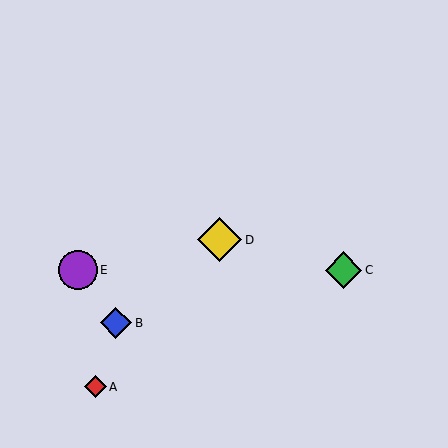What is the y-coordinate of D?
Object D is at y≈240.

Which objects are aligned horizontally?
Objects C, E are aligned horizontally.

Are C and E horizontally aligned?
Yes, both are at y≈270.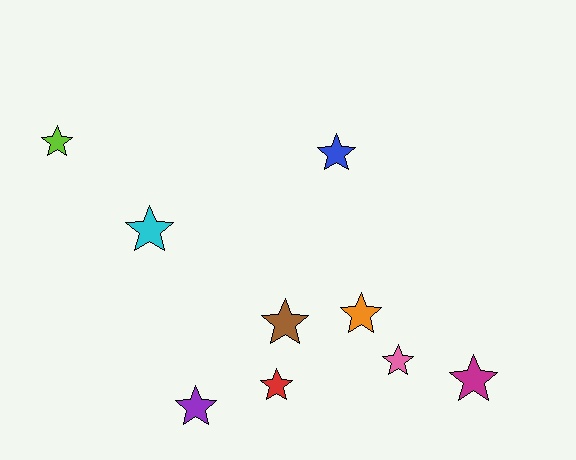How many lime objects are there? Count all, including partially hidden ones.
There is 1 lime object.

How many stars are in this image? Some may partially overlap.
There are 9 stars.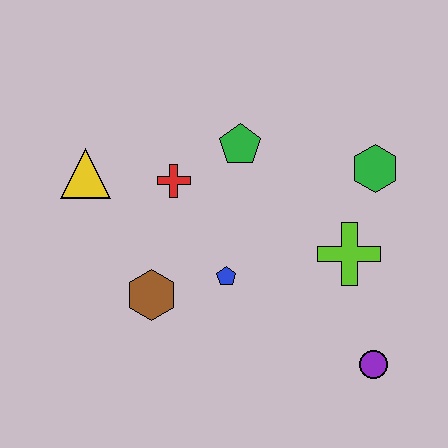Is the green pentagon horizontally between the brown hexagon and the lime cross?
Yes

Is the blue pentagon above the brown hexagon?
Yes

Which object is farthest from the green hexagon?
The yellow triangle is farthest from the green hexagon.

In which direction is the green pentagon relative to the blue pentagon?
The green pentagon is above the blue pentagon.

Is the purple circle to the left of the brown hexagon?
No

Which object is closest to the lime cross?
The green hexagon is closest to the lime cross.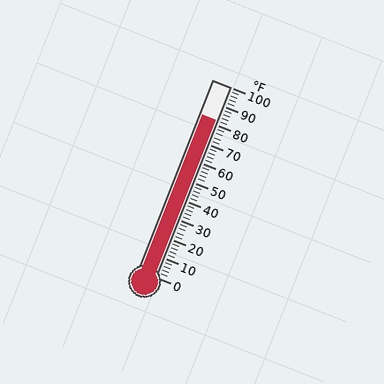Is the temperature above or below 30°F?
The temperature is above 30°F.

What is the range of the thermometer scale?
The thermometer scale ranges from 0°F to 100°F.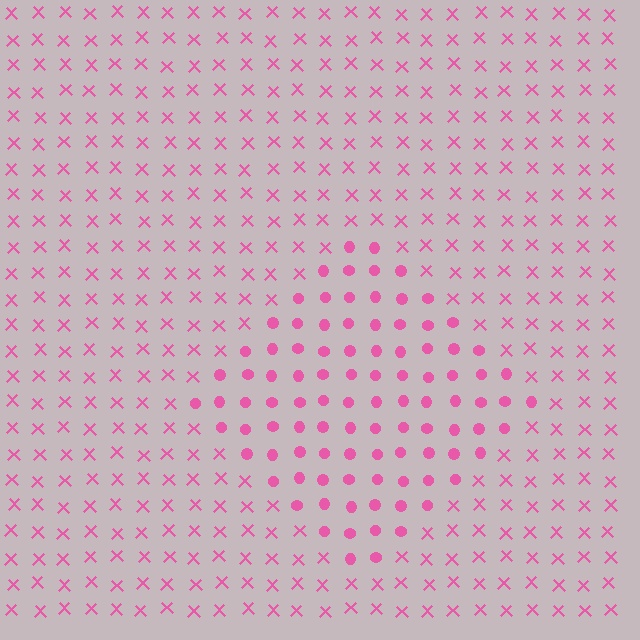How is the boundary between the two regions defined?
The boundary is defined by a change in element shape: circles inside vs. X marks outside. All elements share the same color and spacing.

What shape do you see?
I see a diamond.